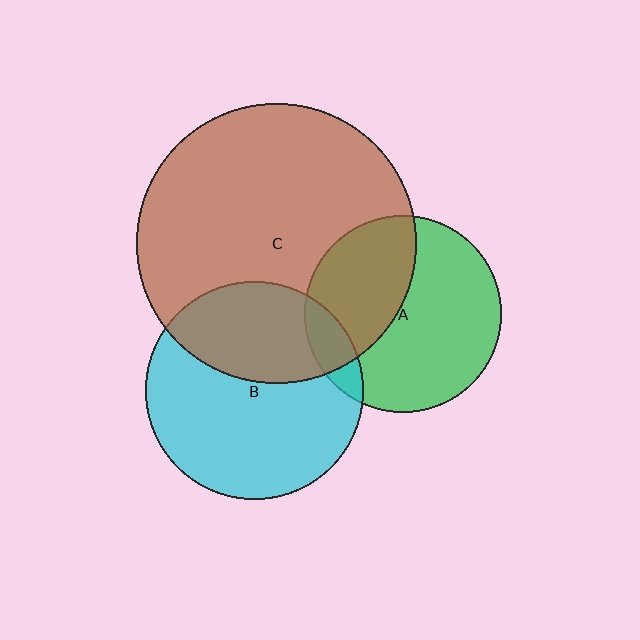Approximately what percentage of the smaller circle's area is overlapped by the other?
Approximately 40%.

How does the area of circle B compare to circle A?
Approximately 1.2 times.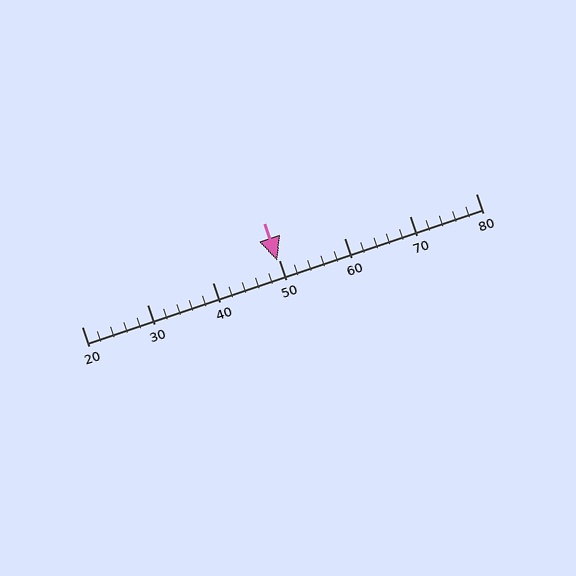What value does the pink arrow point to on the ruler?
The pink arrow points to approximately 50.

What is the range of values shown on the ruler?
The ruler shows values from 20 to 80.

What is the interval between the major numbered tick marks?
The major tick marks are spaced 10 units apart.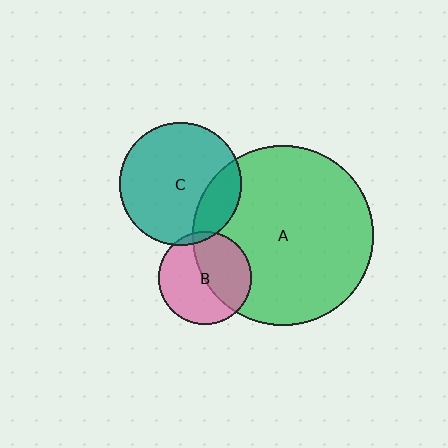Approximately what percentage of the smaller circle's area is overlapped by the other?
Approximately 20%.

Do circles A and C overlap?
Yes.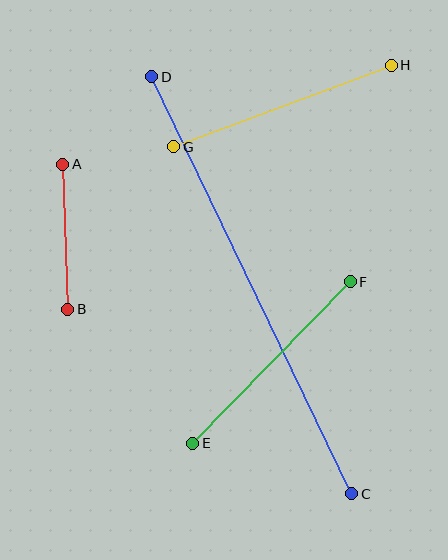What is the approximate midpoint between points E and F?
The midpoint is at approximately (271, 363) pixels.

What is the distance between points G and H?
The distance is approximately 233 pixels.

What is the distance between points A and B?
The distance is approximately 145 pixels.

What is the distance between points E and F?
The distance is approximately 226 pixels.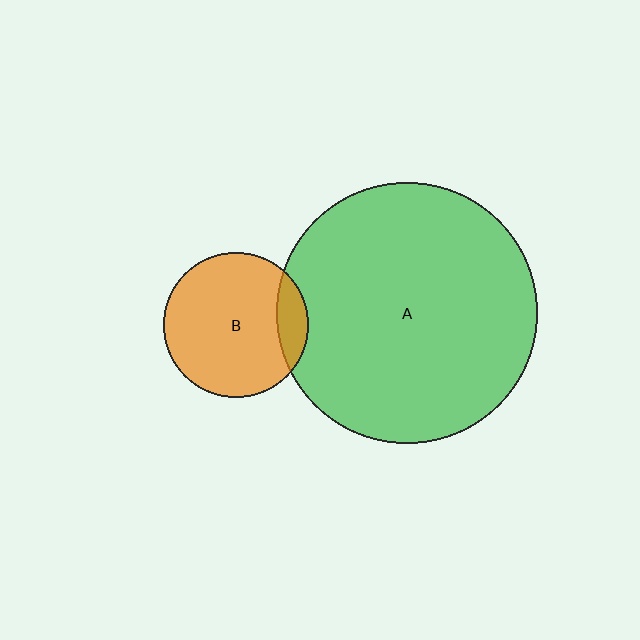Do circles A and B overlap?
Yes.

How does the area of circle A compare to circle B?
Approximately 3.2 times.